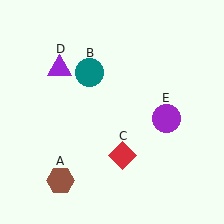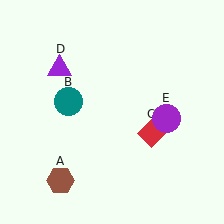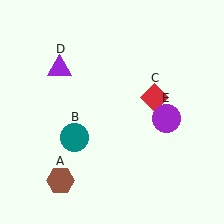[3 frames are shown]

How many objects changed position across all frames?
2 objects changed position: teal circle (object B), red diamond (object C).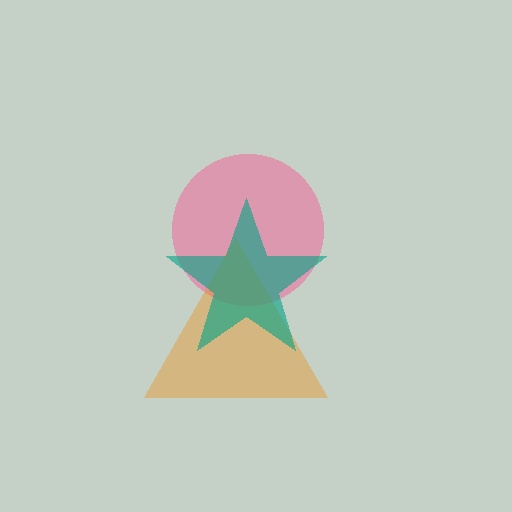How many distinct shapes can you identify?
There are 3 distinct shapes: a pink circle, an orange triangle, a teal star.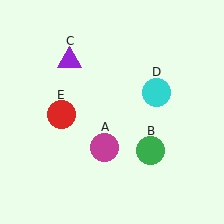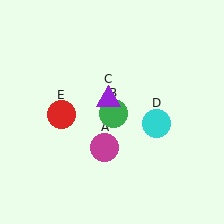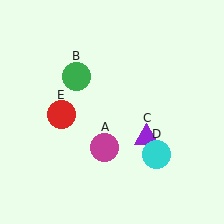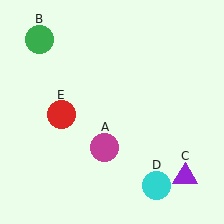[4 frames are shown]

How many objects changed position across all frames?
3 objects changed position: green circle (object B), purple triangle (object C), cyan circle (object D).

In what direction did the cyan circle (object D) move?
The cyan circle (object D) moved down.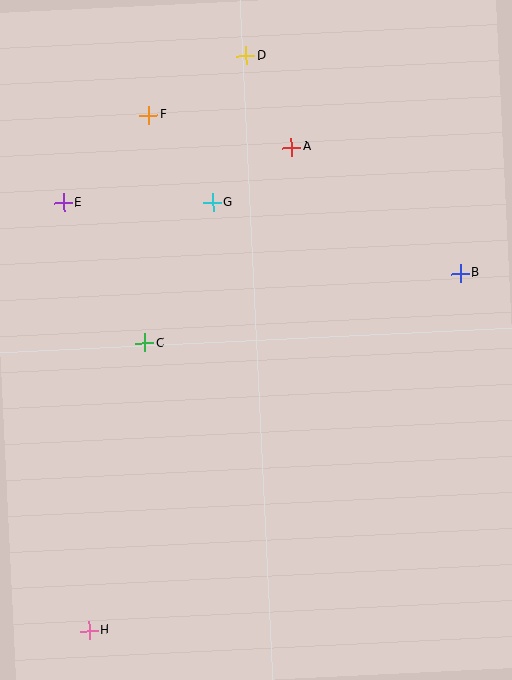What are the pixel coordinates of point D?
Point D is at (246, 56).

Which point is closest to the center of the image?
Point C at (145, 343) is closest to the center.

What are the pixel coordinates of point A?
Point A is at (291, 147).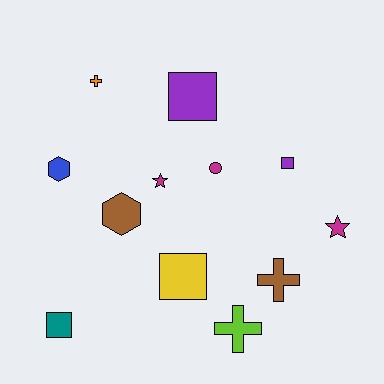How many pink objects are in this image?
There are no pink objects.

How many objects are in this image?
There are 12 objects.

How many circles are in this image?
There is 1 circle.